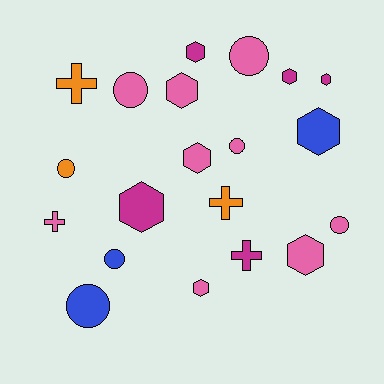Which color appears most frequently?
Pink, with 9 objects.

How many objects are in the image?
There are 20 objects.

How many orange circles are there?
There is 1 orange circle.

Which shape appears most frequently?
Hexagon, with 9 objects.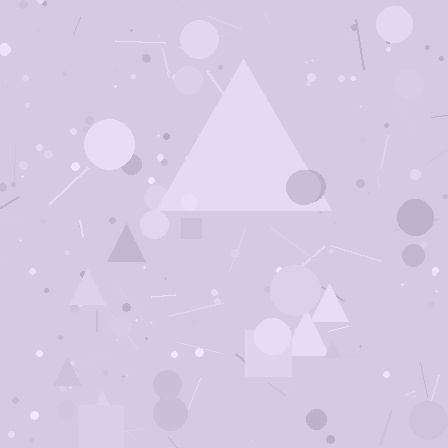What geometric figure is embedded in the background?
A triangle is embedded in the background.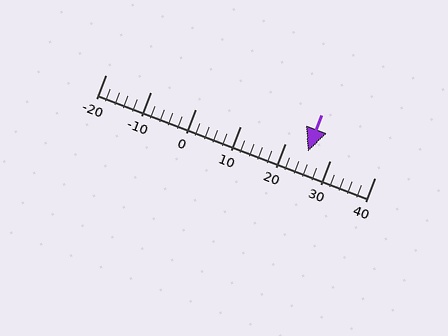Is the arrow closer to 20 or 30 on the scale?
The arrow is closer to 30.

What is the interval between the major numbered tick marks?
The major tick marks are spaced 10 units apart.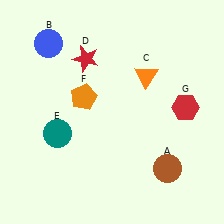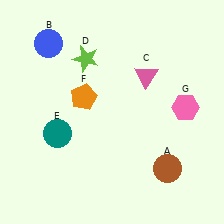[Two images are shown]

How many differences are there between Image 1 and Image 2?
There are 3 differences between the two images.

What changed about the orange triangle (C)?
In Image 1, C is orange. In Image 2, it changed to pink.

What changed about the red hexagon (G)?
In Image 1, G is red. In Image 2, it changed to pink.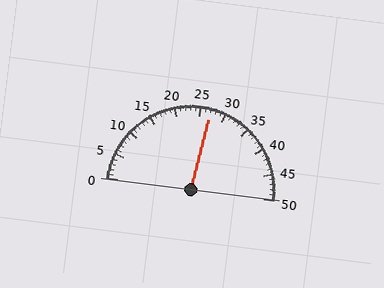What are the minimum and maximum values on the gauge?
The gauge ranges from 0 to 50.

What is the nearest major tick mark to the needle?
The nearest major tick mark is 25.